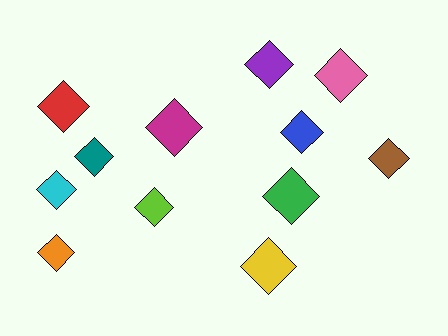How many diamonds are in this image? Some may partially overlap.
There are 12 diamonds.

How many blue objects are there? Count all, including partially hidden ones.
There is 1 blue object.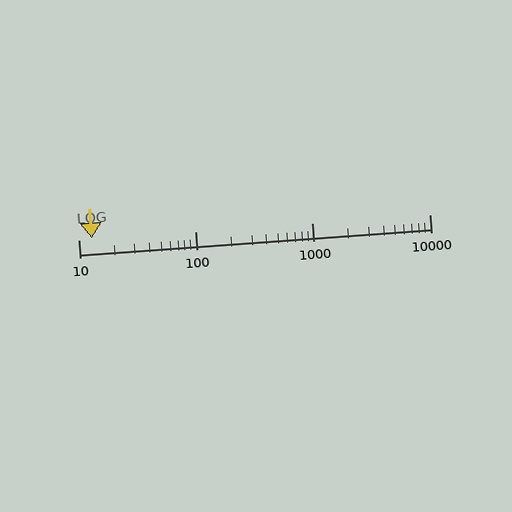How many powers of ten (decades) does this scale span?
The scale spans 3 decades, from 10 to 10000.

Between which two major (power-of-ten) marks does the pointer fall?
The pointer is between 10 and 100.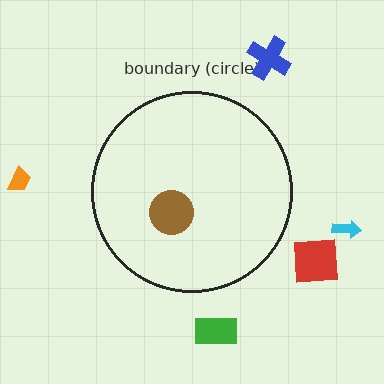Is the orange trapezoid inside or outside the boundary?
Outside.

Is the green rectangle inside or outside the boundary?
Outside.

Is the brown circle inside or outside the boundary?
Inside.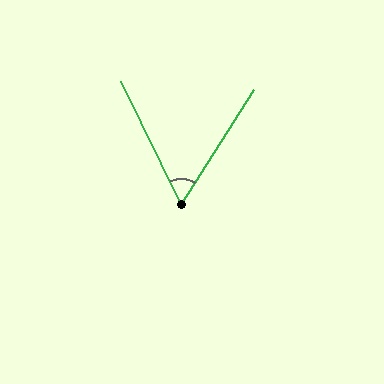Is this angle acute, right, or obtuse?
It is acute.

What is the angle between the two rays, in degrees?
Approximately 59 degrees.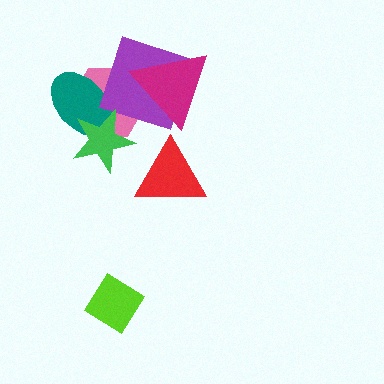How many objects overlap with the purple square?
2 objects overlap with the purple square.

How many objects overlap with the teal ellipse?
2 objects overlap with the teal ellipse.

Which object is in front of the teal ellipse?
The green star is in front of the teal ellipse.